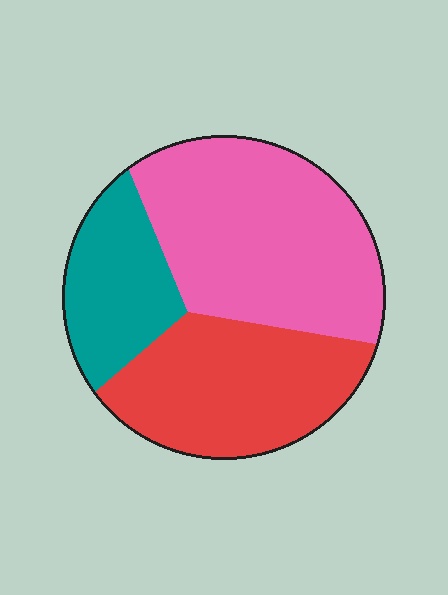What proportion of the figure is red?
Red covers roughly 35% of the figure.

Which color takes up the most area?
Pink, at roughly 45%.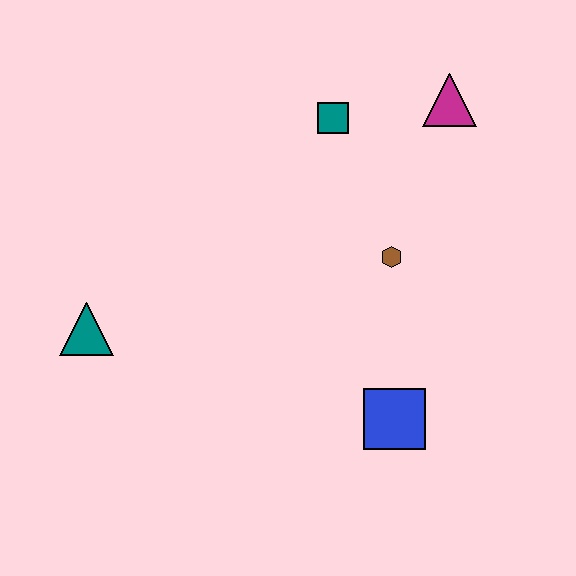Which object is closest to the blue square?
The brown hexagon is closest to the blue square.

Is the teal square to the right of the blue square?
No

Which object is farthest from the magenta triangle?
The teal triangle is farthest from the magenta triangle.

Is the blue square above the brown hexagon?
No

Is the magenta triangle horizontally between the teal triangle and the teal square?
No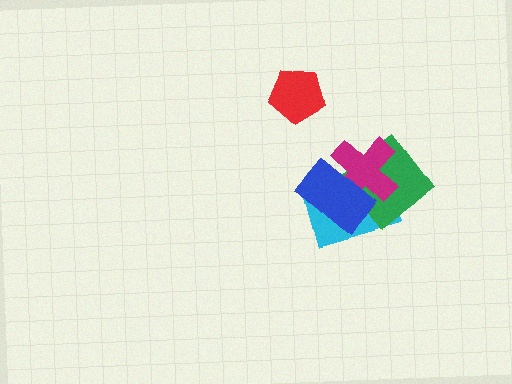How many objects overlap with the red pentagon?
0 objects overlap with the red pentagon.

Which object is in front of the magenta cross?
The blue rectangle is in front of the magenta cross.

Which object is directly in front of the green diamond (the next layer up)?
The magenta cross is directly in front of the green diamond.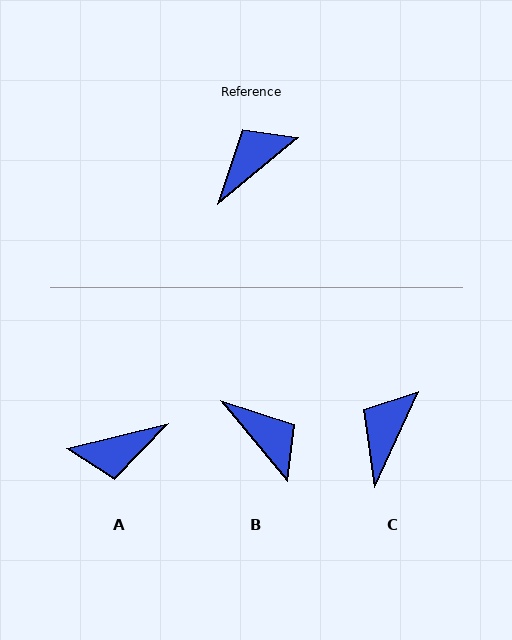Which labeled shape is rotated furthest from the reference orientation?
A, about 154 degrees away.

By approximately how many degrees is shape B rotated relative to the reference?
Approximately 90 degrees clockwise.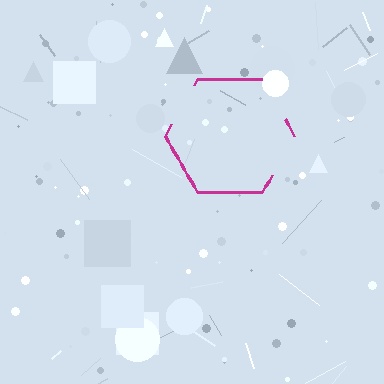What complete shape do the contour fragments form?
The contour fragments form a hexagon.